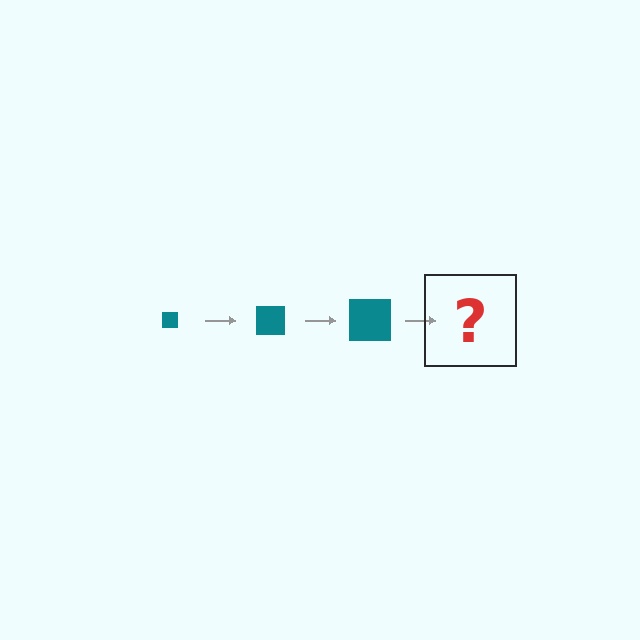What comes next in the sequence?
The next element should be a teal square, larger than the previous one.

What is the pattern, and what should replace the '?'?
The pattern is that the square gets progressively larger each step. The '?' should be a teal square, larger than the previous one.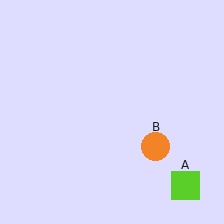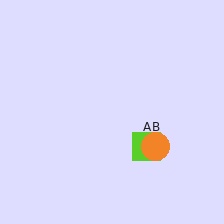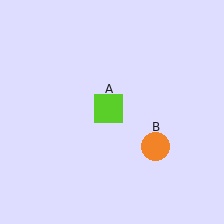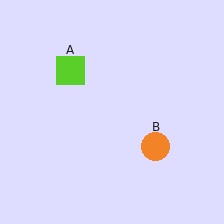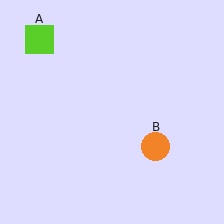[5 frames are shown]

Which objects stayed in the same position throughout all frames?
Orange circle (object B) remained stationary.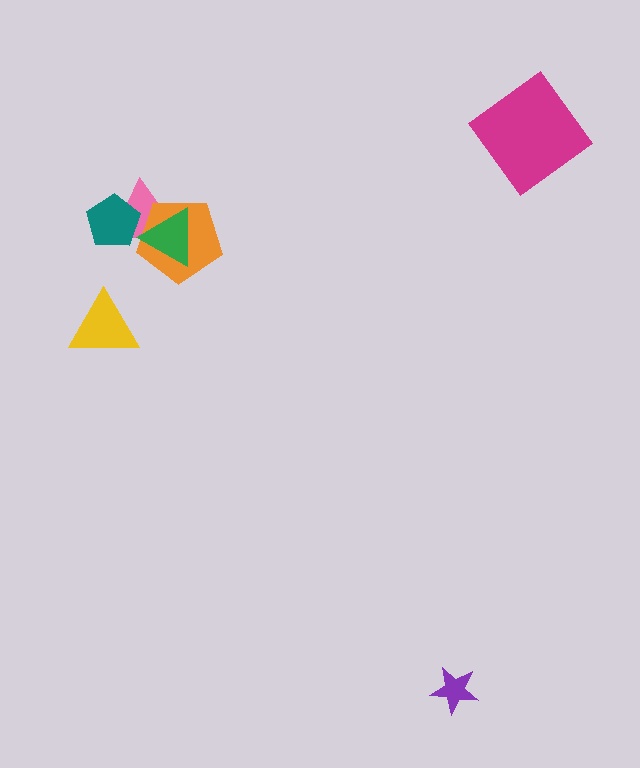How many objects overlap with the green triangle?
2 objects overlap with the green triangle.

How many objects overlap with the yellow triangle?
0 objects overlap with the yellow triangle.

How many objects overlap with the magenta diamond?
0 objects overlap with the magenta diamond.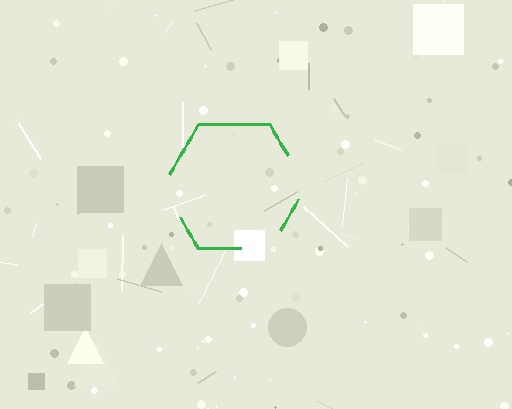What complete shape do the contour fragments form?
The contour fragments form a hexagon.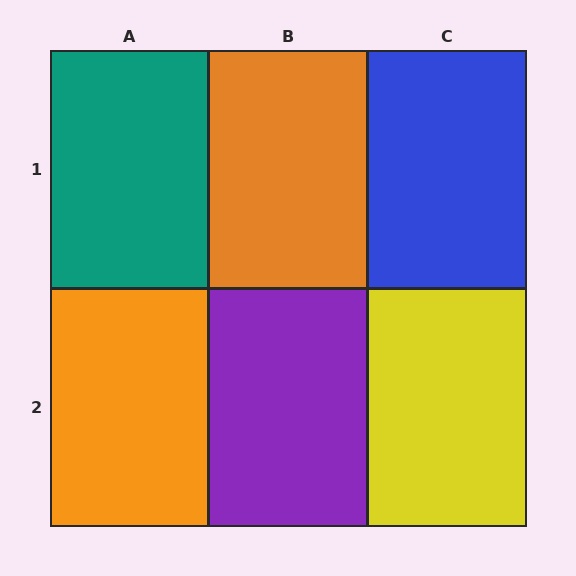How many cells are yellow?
1 cell is yellow.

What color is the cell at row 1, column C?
Blue.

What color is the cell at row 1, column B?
Orange.